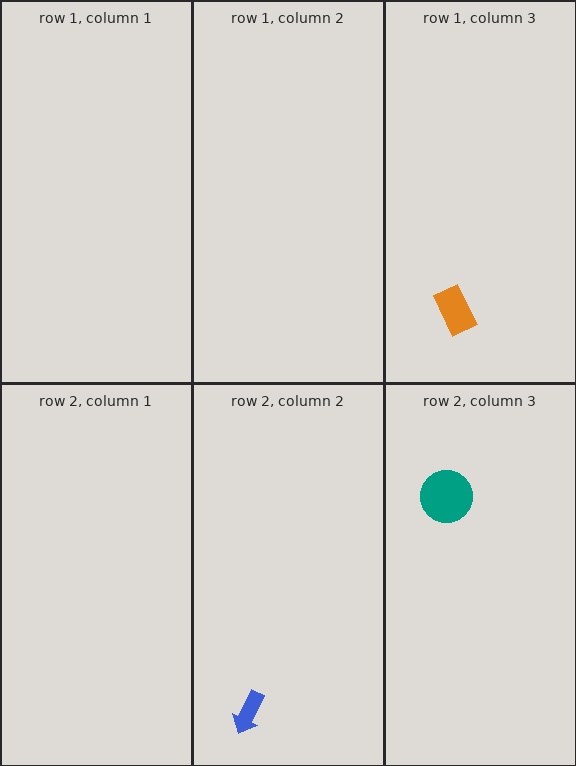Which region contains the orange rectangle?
The row 1, column 3 region.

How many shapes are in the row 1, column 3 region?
1.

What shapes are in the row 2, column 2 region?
The blue arrow.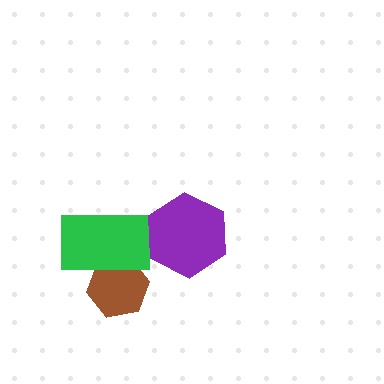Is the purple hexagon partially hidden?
No, no other shape covers it.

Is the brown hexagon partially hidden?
Yes, it is partially covered by another shape.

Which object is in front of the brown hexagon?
The green rectangle is in front of the brown hexagon.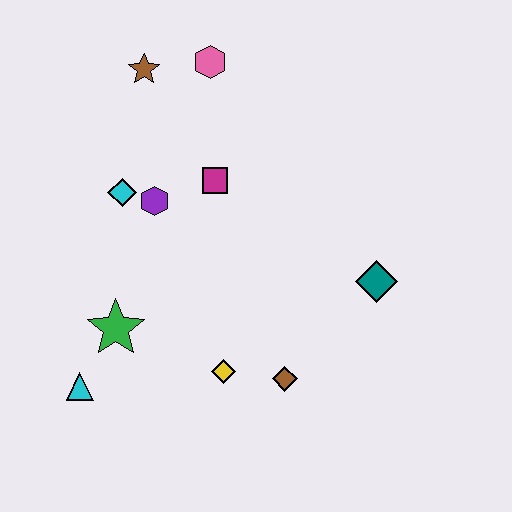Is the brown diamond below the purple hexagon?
Yes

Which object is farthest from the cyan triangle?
The pink hexagon is farthest from the cyan triangle.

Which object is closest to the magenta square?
The purple hexagon is closest to the magenta square.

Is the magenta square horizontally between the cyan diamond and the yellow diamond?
Yes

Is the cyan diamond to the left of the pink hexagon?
Yes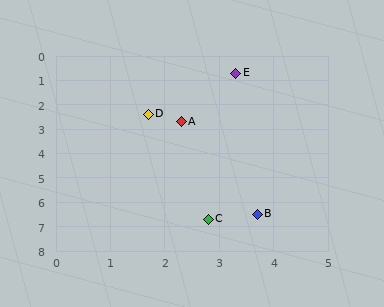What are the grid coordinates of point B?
Point B is at approximately (3.7, 6.5).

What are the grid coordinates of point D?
Point D is at approximately (1.7, 2.4).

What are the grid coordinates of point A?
Point A is at approximately (2.3, 2.7).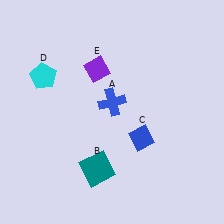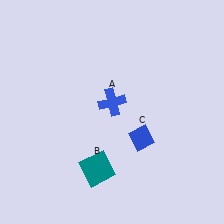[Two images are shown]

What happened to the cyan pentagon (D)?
The cyan pentagon (D) was removed in Image 2. It was in the top-left area of Image 1.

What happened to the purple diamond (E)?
The purple diamond (E) was removed in Image 2. It was in the top-left area of Image 1.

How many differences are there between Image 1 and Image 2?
There are 2 differences between the two images.